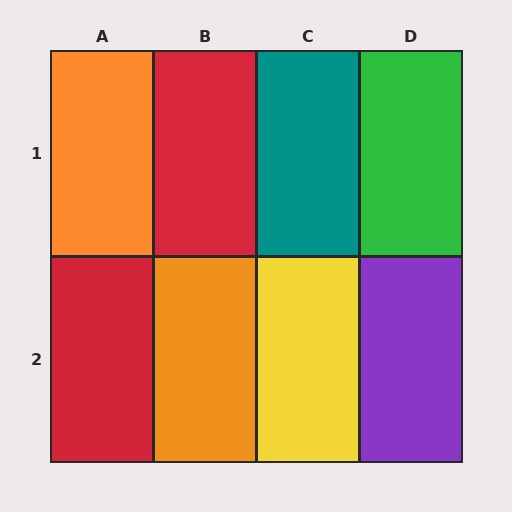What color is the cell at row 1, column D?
Green.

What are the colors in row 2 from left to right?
Red, orange, yellow, purple.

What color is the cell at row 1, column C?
Teal.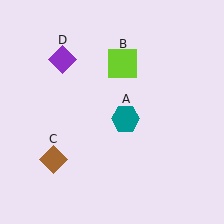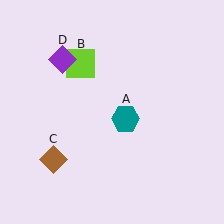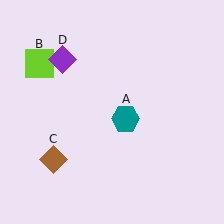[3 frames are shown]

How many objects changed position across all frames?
1 object changed position: lime square (object B).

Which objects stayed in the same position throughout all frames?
Teal hexagon (object A) and brown diamond (object C) and purple diamond (object D) remained stationary.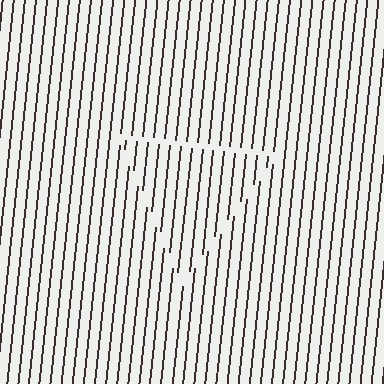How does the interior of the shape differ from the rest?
The interior of the shape contains the same grating, shifted by half a period — the contour is defined by the phase discontinuity where line-ends from the inner and outer gratings abut.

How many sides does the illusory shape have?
3 sides — the line-ends trace a triangle.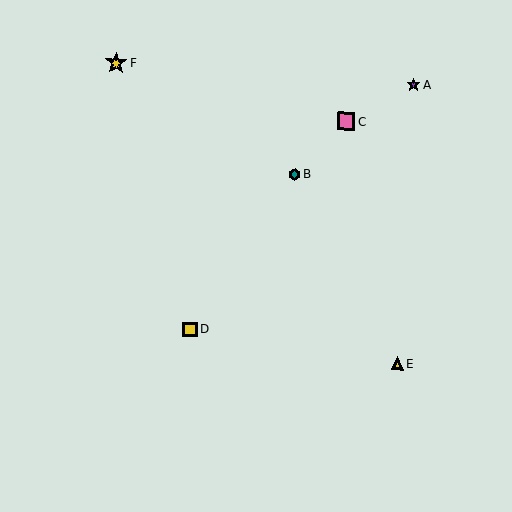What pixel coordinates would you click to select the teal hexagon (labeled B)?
Click at (295, 174) to select the teal hexagon B.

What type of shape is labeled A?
Shape A is a purple star.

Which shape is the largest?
The yellow star (labeled F) is the largest.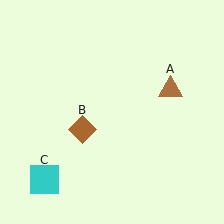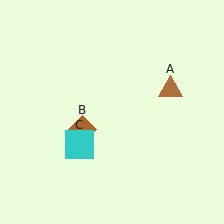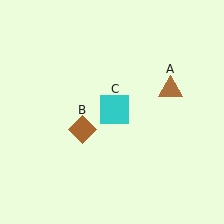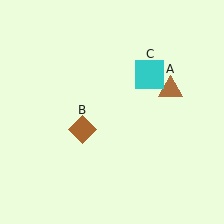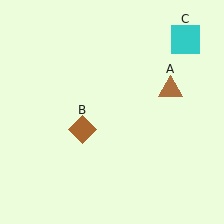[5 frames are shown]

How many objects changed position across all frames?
1 object changed position: cyan square (object C).